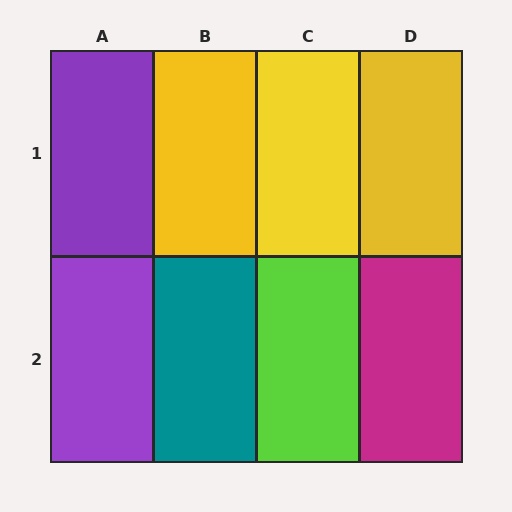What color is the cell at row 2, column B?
Teal.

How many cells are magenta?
1 cell is magenta.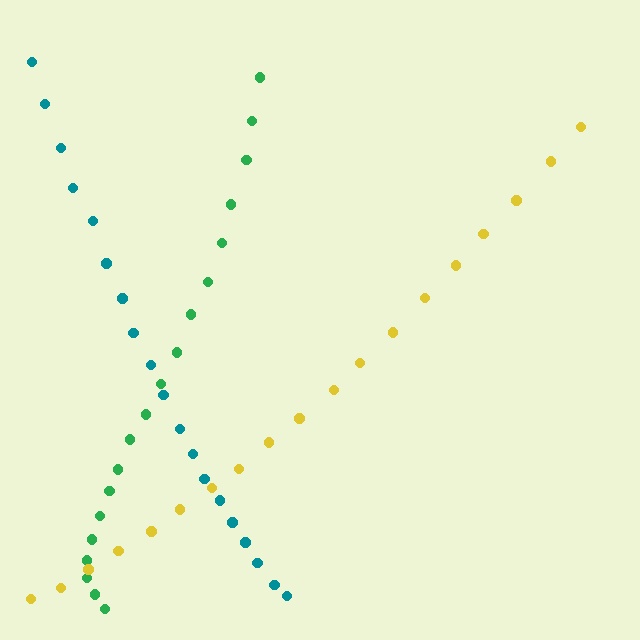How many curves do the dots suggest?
There are 3 distinct paths.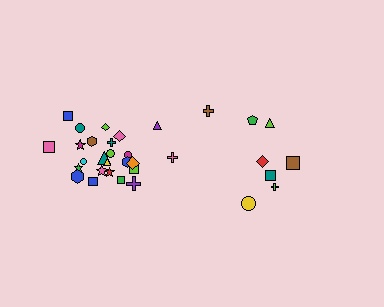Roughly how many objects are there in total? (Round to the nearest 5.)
Roughly 35 objects in total.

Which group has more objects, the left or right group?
The left group.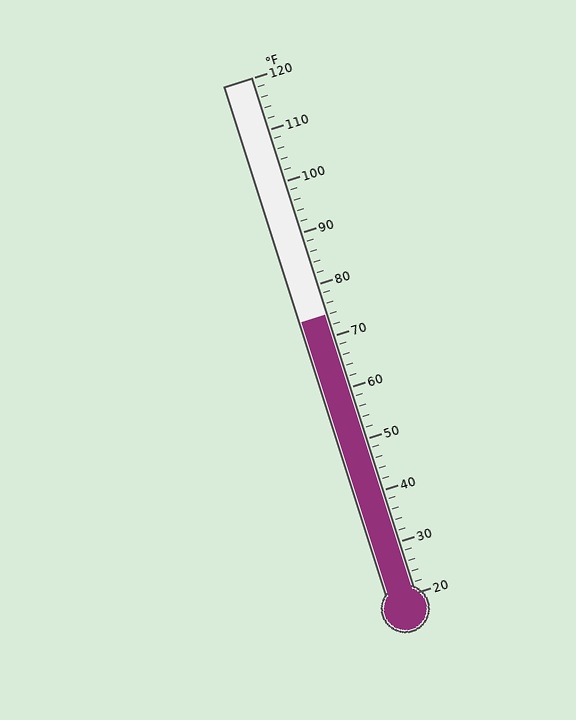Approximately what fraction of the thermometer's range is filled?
The thermometer is filled to approximately 55% of its range.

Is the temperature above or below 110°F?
The temperature is below 110°F.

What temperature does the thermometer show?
The thermometer shows approximately 74°F.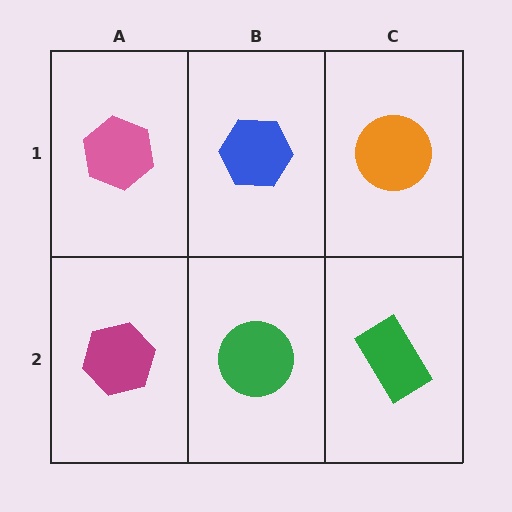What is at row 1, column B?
A blue hexagon.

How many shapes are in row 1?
3 shapes.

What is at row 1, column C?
An orange circle.